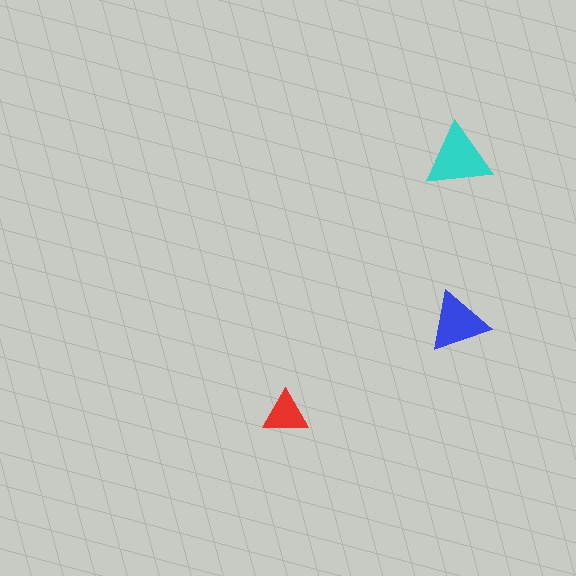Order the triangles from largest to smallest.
the cyan one, the blue one, the red one.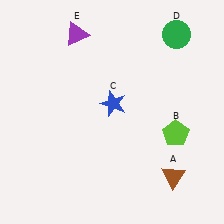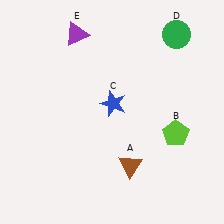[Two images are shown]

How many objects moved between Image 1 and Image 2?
1 object moved between the two images.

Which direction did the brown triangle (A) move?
The brown triangle (A) moved left.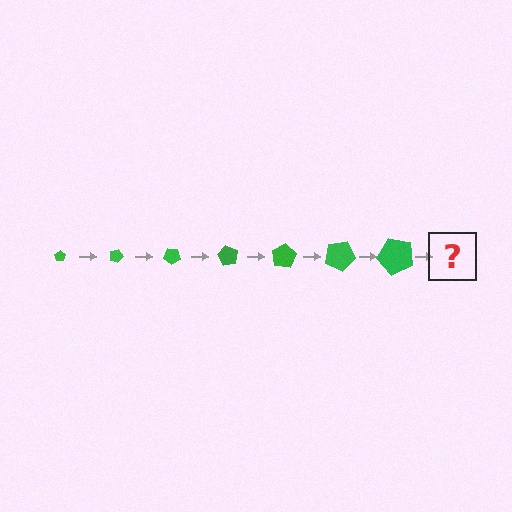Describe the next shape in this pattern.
It should be a pentagon, larger than the previous one and rotated 140 degrees from the start.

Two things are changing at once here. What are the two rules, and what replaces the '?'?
The two rules are that the pentagon grows larger each step and it rotates 20 degrees each step. The '?' should be a pentagon, larger than the previous one and rotated 140 degrees from the start.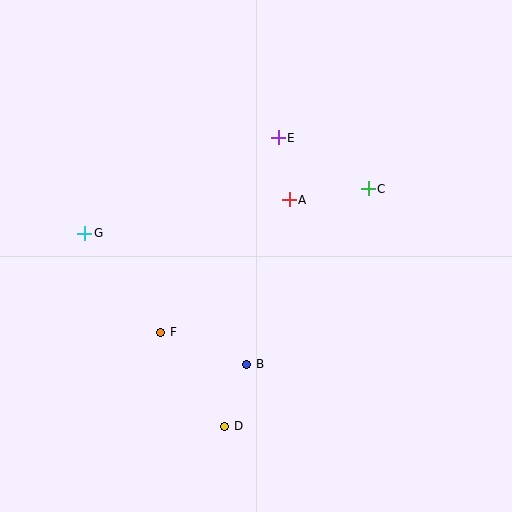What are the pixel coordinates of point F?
Point F is at (161, 332).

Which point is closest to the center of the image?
Point A at (289, 200) is closest to the center.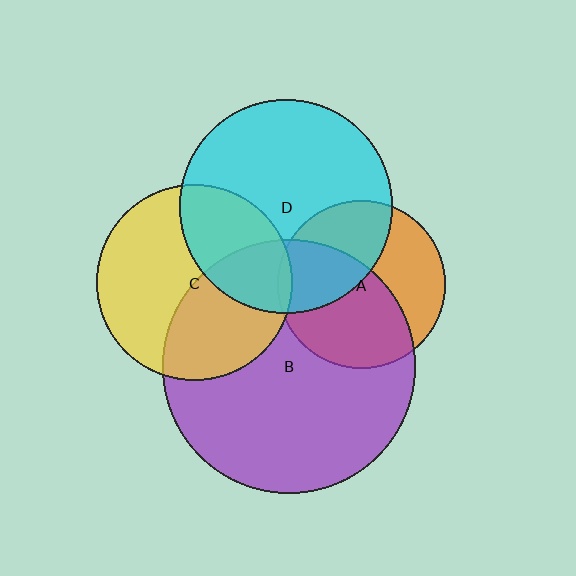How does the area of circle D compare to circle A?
Approximately 1.6 times.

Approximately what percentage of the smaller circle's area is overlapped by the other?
Approximately 40%.